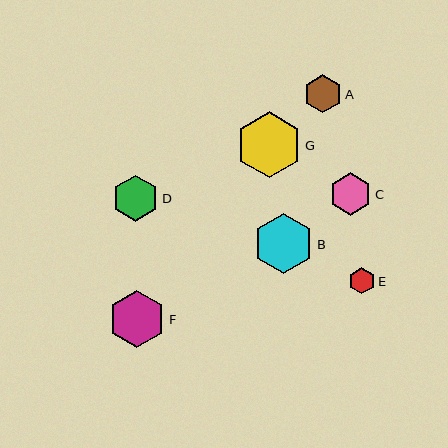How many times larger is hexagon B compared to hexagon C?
Hexagon B is approximately 1.4 times the size of hexagon C.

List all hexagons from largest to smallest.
From largest to smallest: G, B, F, D, C, A, E.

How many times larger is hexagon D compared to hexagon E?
Hexagon D is approximately 1.8 times the size of hexagon E.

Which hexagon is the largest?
Hexagon G is the largest with a size of approximately 66 pixels.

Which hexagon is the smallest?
Hexagon E is the smallest with a size of approximately 26 pixels.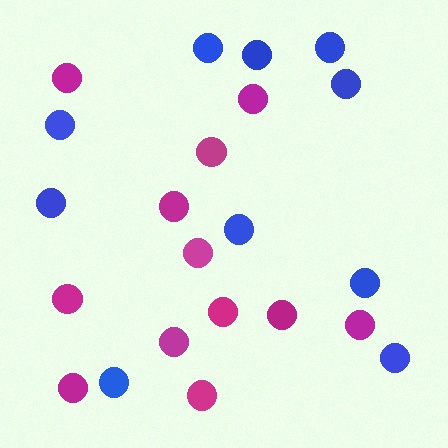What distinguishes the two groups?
There are 2 groups: one group of magenta circles (12) and one group of blue circles (10).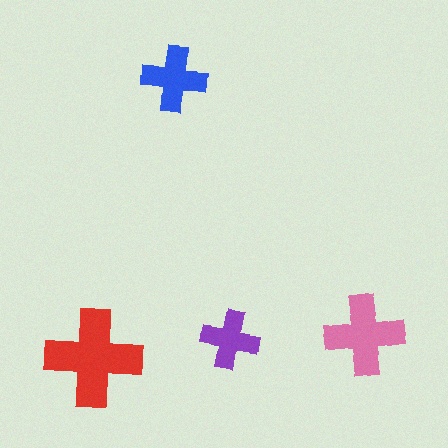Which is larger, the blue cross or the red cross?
The red one.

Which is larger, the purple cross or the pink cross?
The pink one.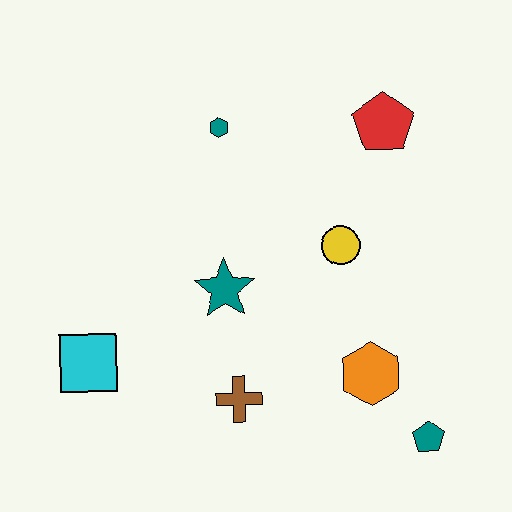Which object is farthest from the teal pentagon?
The teal hexagon is farthest from the teal pentagon.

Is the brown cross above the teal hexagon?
No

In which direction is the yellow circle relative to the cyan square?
The yellow circle is to the right of the cyan square.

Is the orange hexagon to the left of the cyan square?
No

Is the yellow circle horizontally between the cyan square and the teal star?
No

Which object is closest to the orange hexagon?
The teal pentagon is closest to the orange hexagon.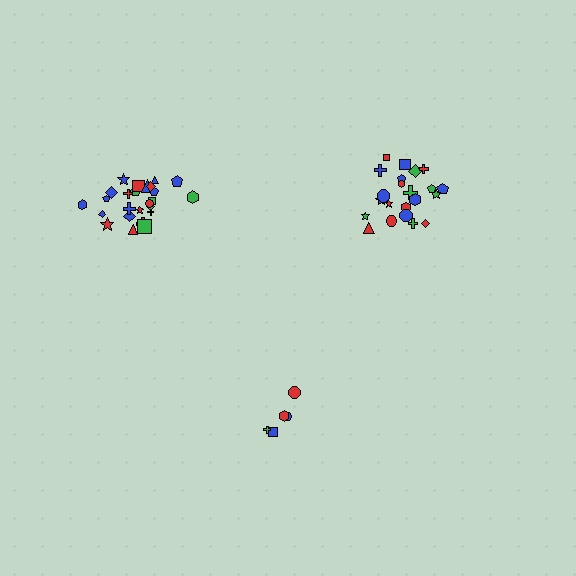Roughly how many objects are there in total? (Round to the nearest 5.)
Roughly 50 objects in total.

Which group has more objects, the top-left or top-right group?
The top-left group.